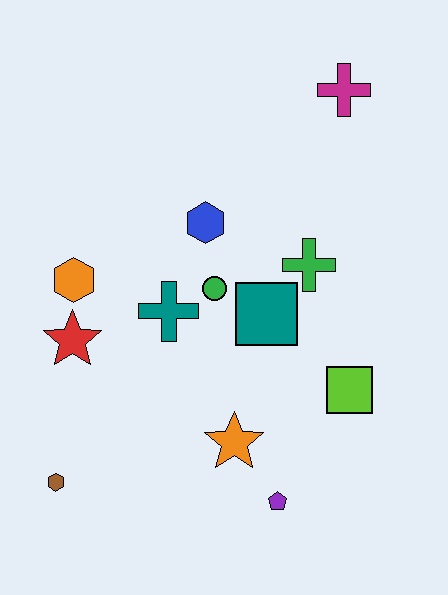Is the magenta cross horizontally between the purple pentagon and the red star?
No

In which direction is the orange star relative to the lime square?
The orange star is to the left of the lime square.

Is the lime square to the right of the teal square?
Yes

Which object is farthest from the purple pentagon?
The magenta cross is farthest from the purple pentagon.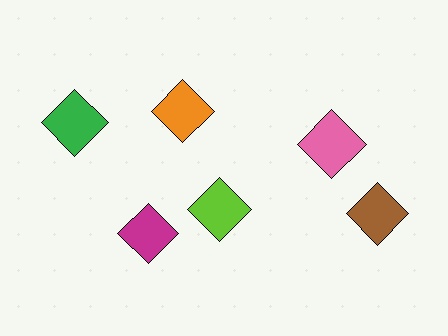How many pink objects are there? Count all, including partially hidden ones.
There is 1 pink object.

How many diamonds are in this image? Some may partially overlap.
There are 6 diamonds.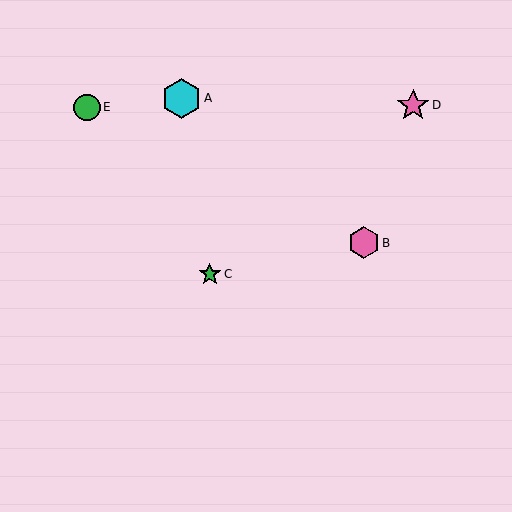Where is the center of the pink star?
The center of the pink star is at (413, 105).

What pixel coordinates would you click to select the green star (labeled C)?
Click at (210, 274) to select the green star C.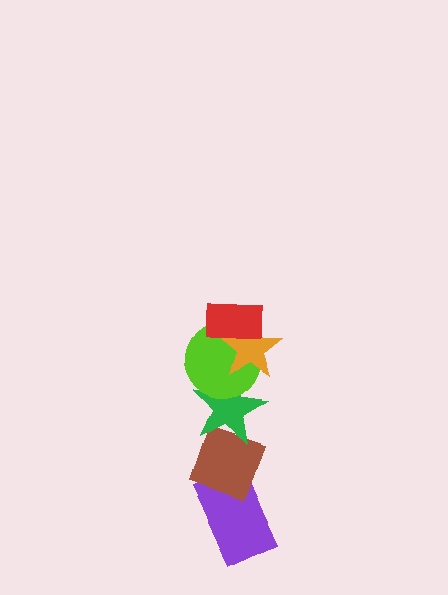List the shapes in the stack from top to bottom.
From top to bottom: the red rectangle, the orange star, the lime circle, the green star, the brown diamond, the purple rectangle.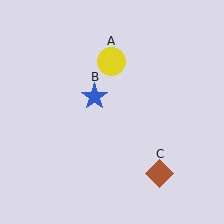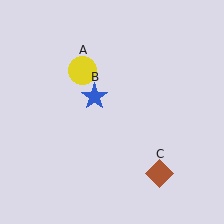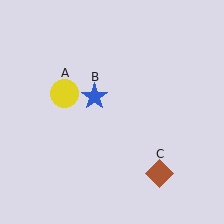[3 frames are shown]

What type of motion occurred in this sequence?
The yellow circle (object A) rotated counterclockwise around the center of the scene.